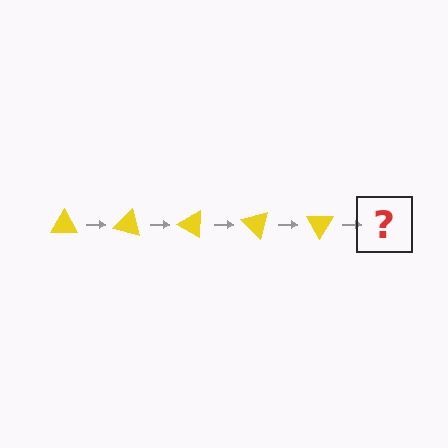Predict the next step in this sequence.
The next step is a yellow triangle rotated 75 degrees.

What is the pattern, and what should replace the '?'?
The pattern is that the triangle rotates 15 degrees each step. The '?' should be a yellow triangle rotated 75 degrees.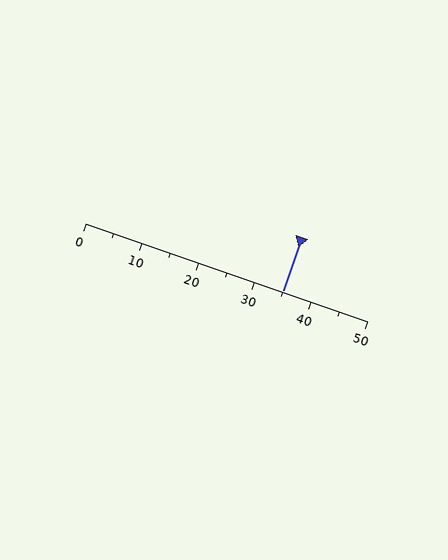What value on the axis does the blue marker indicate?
The marker indicates approximately 35.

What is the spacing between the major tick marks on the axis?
The major ticks are spaced 10 apart.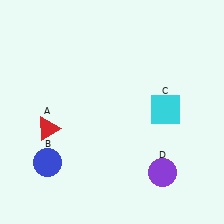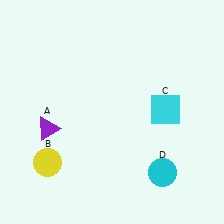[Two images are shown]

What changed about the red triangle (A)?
In Image 1, A is red. In Image 2, it changed to purple.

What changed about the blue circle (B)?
In Image 1, B is blue. In Image 2, it changed to yellow.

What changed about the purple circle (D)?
In Image 1, D is purple. In Image 2, it changed to cyan.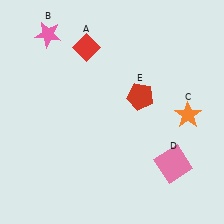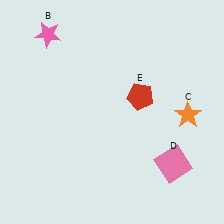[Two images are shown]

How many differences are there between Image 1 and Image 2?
There is 1 difference between the two images.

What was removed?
The red diamond (A) was removed in Image 2.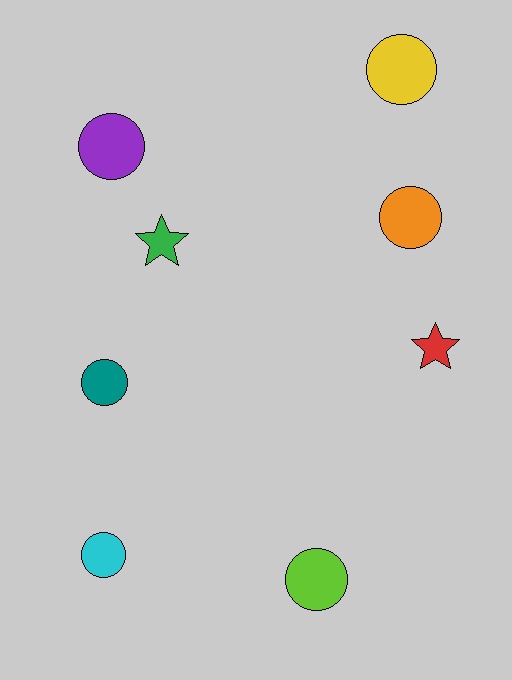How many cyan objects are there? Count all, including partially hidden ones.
There is 1 cyan object.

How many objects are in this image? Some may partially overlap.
There are 8 objects.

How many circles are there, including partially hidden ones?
There are 6 circles.